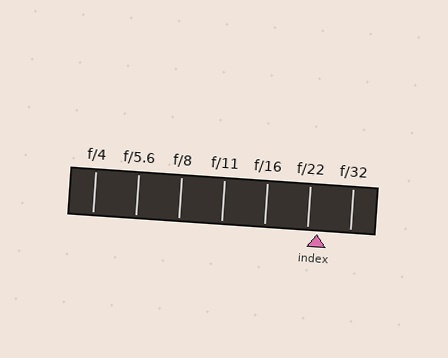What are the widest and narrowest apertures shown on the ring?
The widest aperture shown is f/4 and the narrowest is f/32.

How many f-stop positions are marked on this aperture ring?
There are 7 f-stop positions marked.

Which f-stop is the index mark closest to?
The index mark is closest to f/22.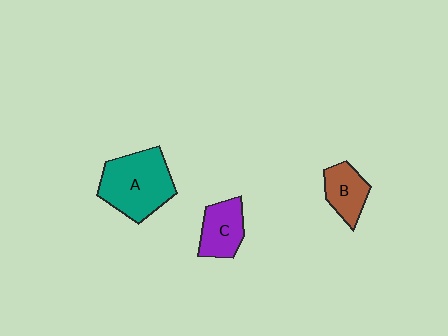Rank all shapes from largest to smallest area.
From largest to smallest: A (teal), C (purple), B (brown).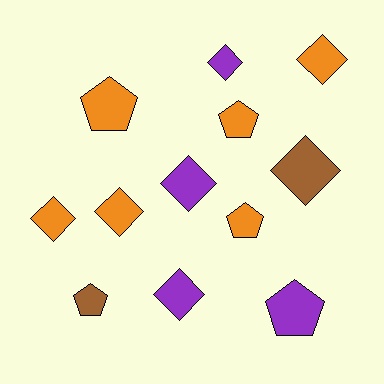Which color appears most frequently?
Orange, with 6 objects.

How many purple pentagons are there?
There is 1 purple pentagon.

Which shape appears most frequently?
Diamond, with 7 objects.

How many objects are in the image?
There are 12 objects.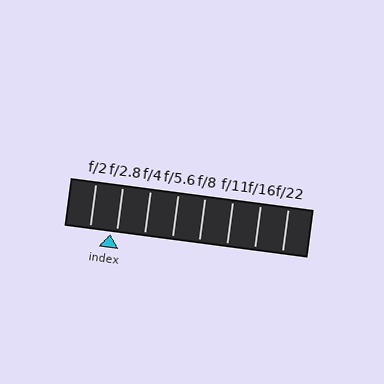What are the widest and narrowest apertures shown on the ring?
The widest aperture shown is f/2 and the narrowest is f/22.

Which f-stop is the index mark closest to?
The index mark is closest to f/2.8.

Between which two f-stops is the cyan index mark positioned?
The index mark is between f/2 and f/2.8.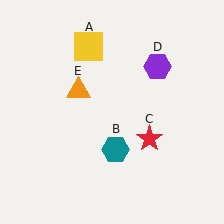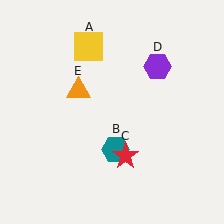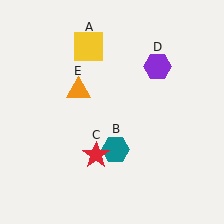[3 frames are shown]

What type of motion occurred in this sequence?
The red star (object C) rotated clockwise around the center of the scene.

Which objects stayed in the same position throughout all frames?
Yellow square (object A) and teal hexagon (object B) and purple hexagon (object D) and orange triangle (object E) remained stationary.